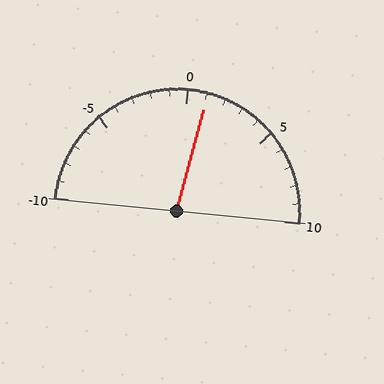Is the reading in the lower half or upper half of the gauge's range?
The reading is in the upper half of the range (-10 to 10).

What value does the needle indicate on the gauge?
The needle indicates approximately 1.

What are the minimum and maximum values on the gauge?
The gauge ranges from -10 to 10.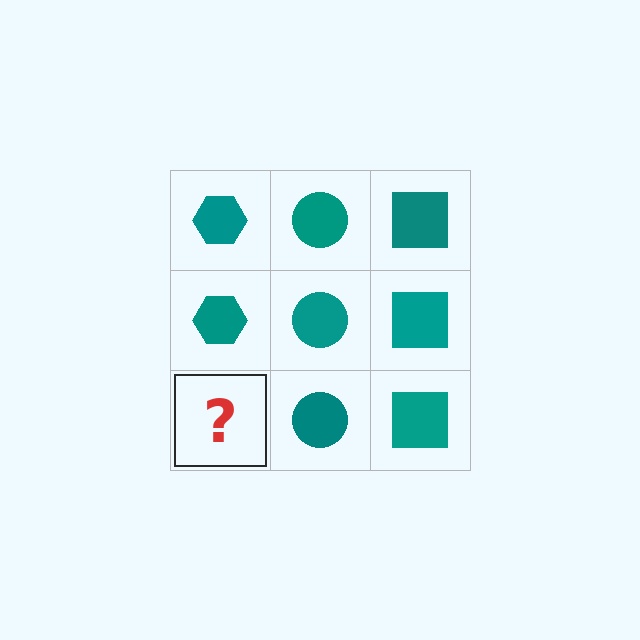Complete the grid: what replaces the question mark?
The question mark should be replaced with a teal hexagon.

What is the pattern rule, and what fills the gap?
The rule is that each column has a consistent shape. The gap should be filled with a teal hexagon.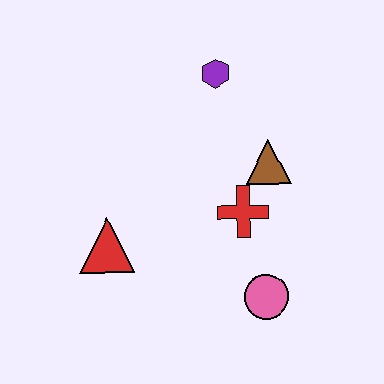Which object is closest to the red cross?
The brown triangle is closest to the red cross.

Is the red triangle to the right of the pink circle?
No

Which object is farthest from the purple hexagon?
The pink circle is farthest from the purple hexagon.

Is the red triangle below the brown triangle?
Yes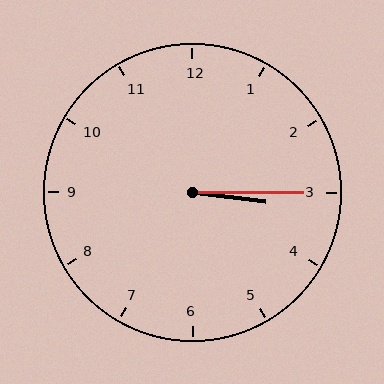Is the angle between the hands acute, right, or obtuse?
It is acute.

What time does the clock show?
3:15.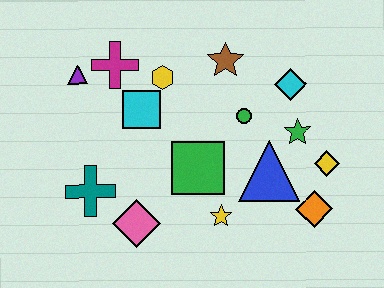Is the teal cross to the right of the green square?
No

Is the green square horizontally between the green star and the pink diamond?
Yes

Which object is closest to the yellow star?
The green square is closest to the yellow star.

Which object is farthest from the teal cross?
The yellow diamond is farthest from the teal cross.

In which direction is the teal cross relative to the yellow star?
The teal cross is to the left of the yellow star.